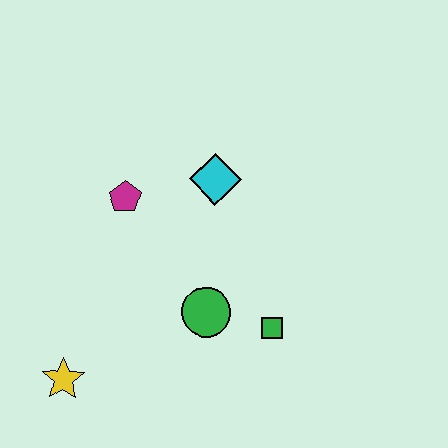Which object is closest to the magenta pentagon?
The cyan diamond is closest to the magenta pentagon.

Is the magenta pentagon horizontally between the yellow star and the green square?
Yes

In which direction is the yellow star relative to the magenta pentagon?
The yellow star is below the magenta pentagon.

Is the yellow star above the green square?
No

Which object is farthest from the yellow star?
The cyan diamond is farthest from the yellow star.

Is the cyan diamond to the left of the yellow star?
No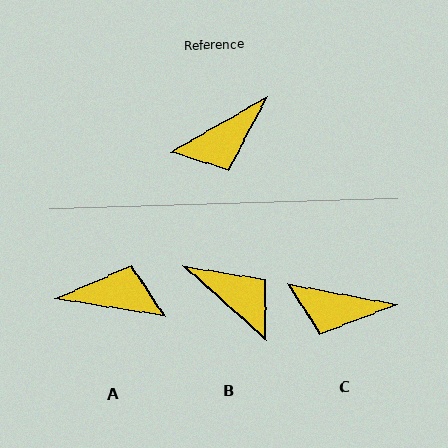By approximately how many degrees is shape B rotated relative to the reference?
Approximately 108 degrees counter-clockwise.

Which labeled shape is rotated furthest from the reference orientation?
A, about 141 degrees away.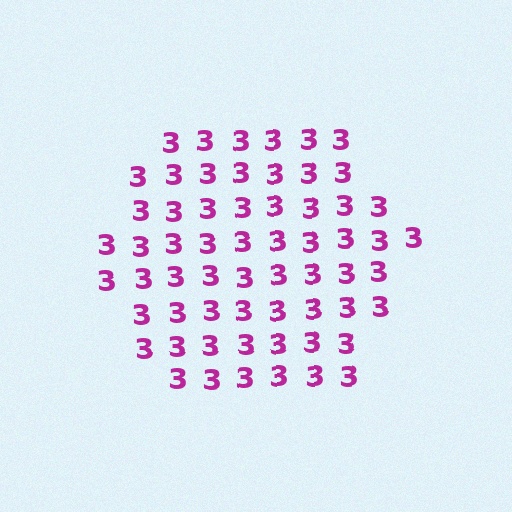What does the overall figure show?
The overall figure shows a hexagon.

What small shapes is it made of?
It is made of small digit 3's.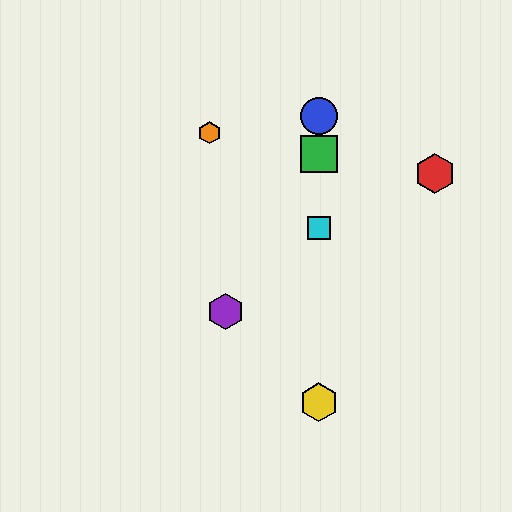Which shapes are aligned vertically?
The blue circle, the green square, the yellow hexagon, the cyan square are aligned vertically.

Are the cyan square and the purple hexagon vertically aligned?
No, the cyan square is at x≈319 and the purple hexagon is at x≈225.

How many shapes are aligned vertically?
4 shapes (the blue circle, the green square, the yellow hexagon, the cyan square) are aligned vertically.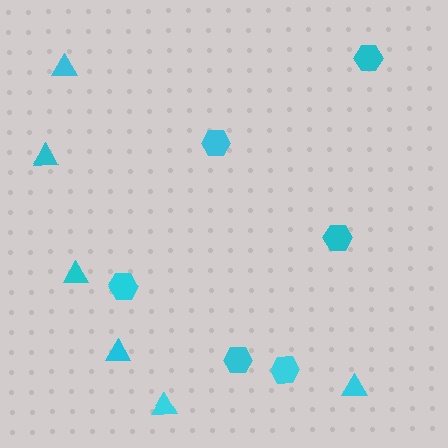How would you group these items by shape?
There are 2 groups: one group of triangles (6) and one group of hexagons (6).